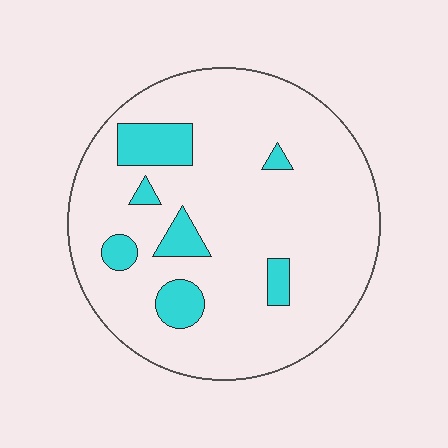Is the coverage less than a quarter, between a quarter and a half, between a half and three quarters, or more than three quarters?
Less than a quarter.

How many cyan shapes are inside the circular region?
7.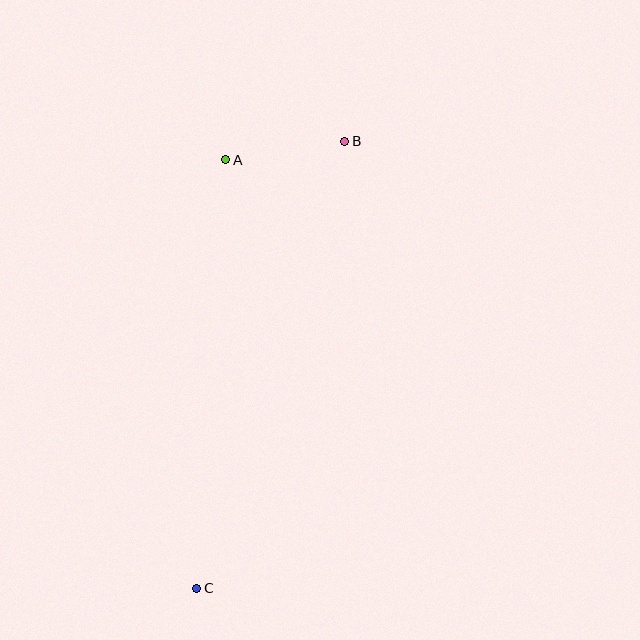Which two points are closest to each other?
Points A and B are closest to each other.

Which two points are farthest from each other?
Points B and C are farthest from each other.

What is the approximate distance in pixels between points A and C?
The distance between A and C is approximately 429 pixels.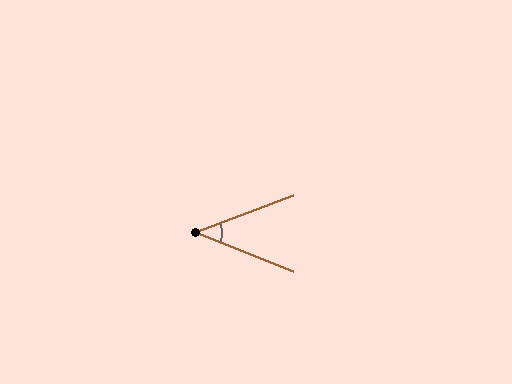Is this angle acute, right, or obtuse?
It is acute.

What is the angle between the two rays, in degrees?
Approximately 42 degrees.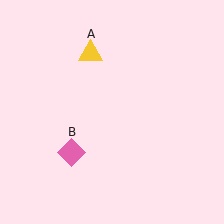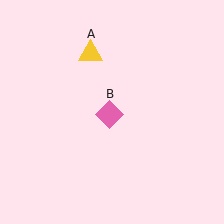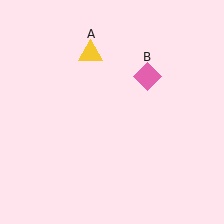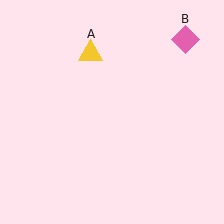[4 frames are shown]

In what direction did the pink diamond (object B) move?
The pink diamond (object B) moved up and to the right.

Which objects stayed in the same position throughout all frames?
Yellow triangle (object A) remained stationary.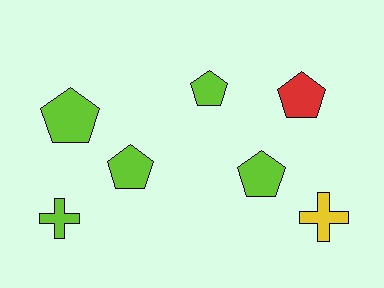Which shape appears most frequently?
Pentagon, with 5 objects.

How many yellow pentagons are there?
There are no yellow pentagons.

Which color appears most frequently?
Lime, with 5 objects.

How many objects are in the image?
There are 7 objects.